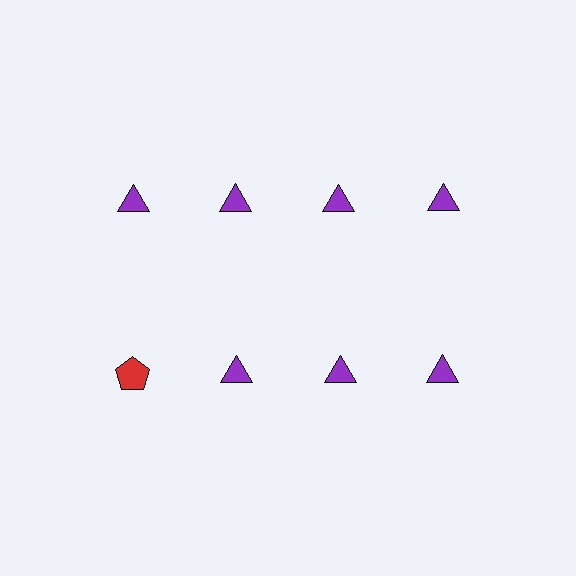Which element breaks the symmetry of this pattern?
The red pentagon in the second row, leftmost column breaks the symmetry. All other shapes are purple triangles.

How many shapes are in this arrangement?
There are 8 shapes arranged in a grid pattern.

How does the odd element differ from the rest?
It differs in both color (red instead of purple) and shape (pentagon instead of triangle).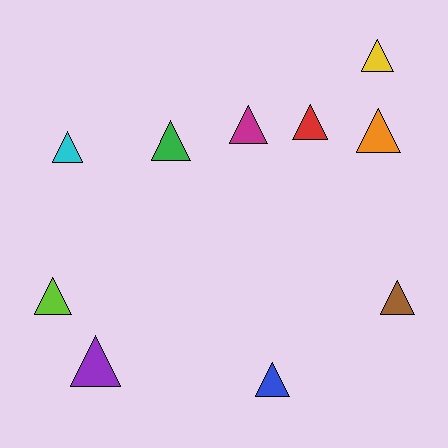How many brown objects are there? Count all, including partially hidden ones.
There is 1 brown object.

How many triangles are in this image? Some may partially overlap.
There are 10 triangles.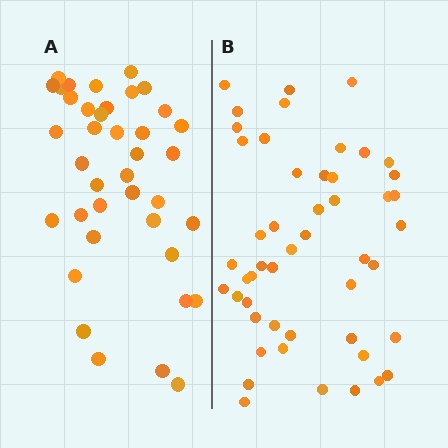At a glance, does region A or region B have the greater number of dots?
Region B (the right region) has more dots.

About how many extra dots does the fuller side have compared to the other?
Region B has roughly 10 or so more dots than region A.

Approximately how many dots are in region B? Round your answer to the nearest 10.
About 50 dots. (The exact count is 49, which rounds to 50.)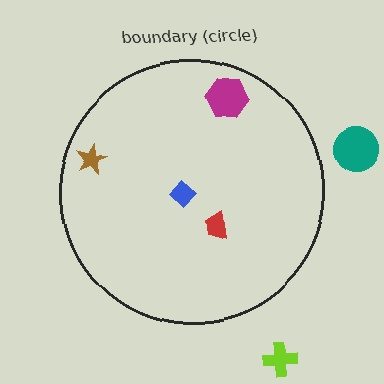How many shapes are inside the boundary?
4 inside, 2 outside.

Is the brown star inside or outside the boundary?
Inside.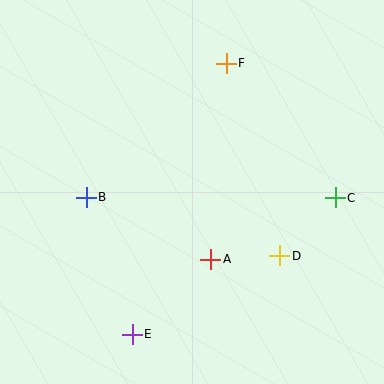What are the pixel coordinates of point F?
Point F is at (226, 63).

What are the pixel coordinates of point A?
Point A is at (211, 259).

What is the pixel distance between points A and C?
The distance between A and C is 139 pixels.